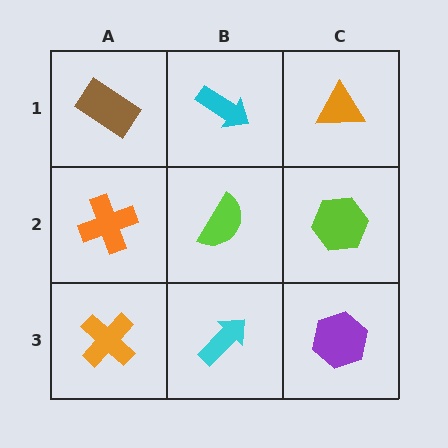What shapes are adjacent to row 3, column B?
A lime semicircle (row 2, column B), an orange cross (row 3, column A), a purple hexagon (row 3, column C).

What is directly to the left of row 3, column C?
A cyan arrow.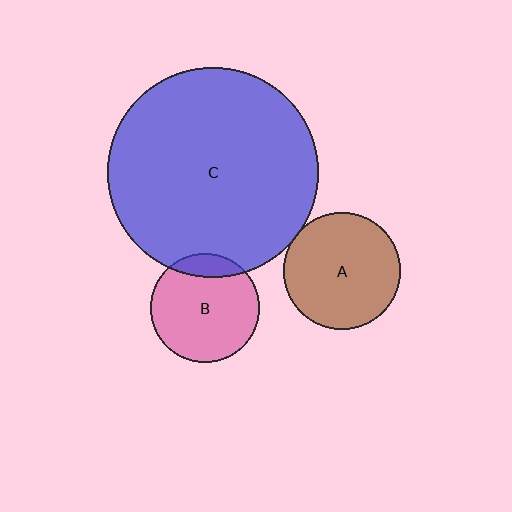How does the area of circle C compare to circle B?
Approximately 3.8 times.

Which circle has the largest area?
Circle C (blue).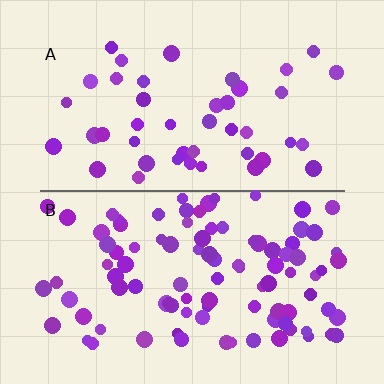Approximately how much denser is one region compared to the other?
Approximately 2.2× — region B over region A.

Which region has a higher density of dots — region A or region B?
B (the bottom).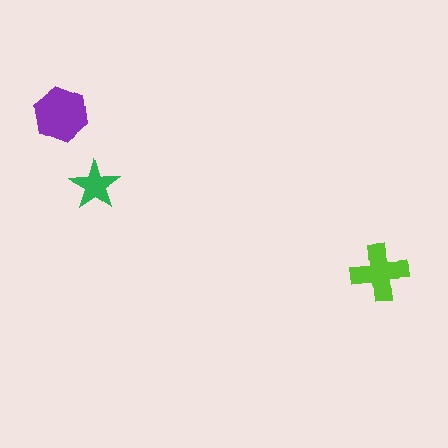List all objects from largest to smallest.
The purple hexagon, the lime cross, the green star.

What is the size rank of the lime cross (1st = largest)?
2nd.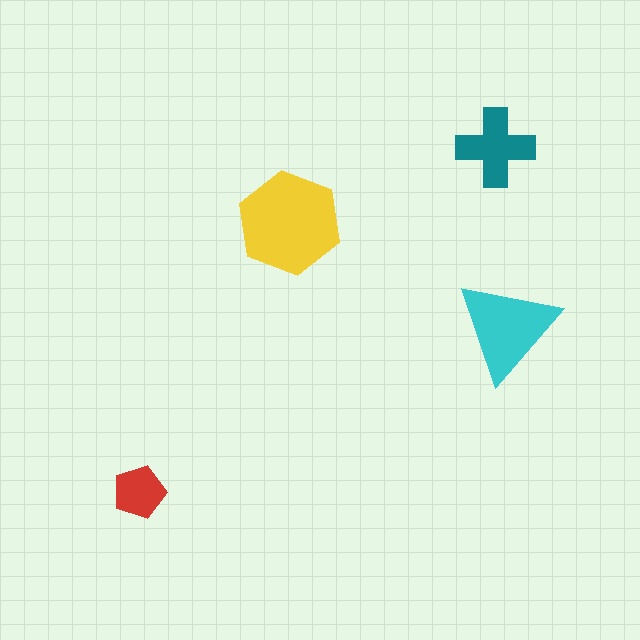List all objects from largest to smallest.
The yellow hexagon, the cyan triangle, the teal cross, the red pentagon.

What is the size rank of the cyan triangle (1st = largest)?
2nd.